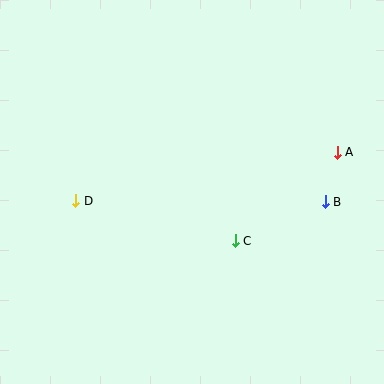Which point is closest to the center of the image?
Point C at (235, 241) is closest to the center.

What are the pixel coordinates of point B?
Point B is at (325, 202).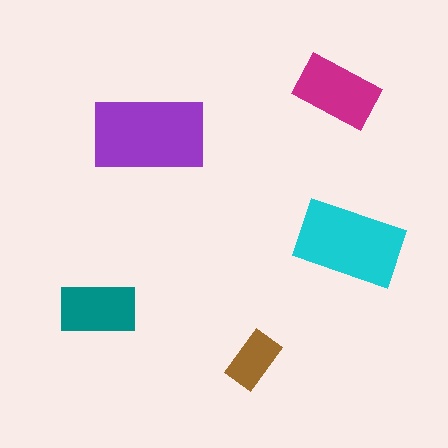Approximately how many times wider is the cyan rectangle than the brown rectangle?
About 2 times wider.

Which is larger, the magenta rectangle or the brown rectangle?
The magenta one.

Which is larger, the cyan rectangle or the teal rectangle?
The cyan one.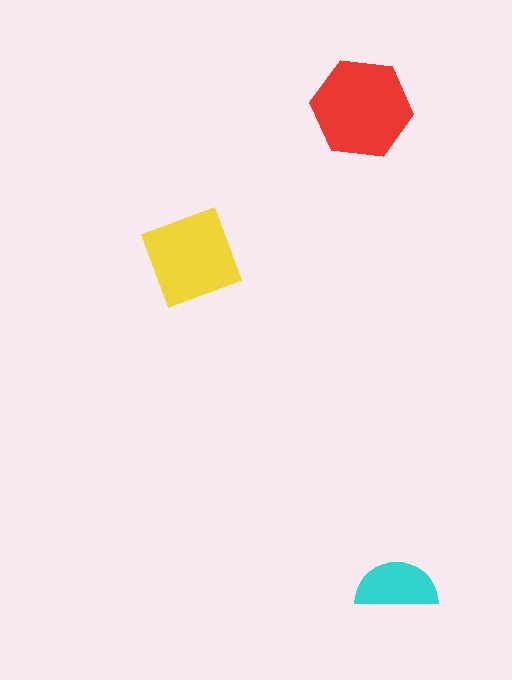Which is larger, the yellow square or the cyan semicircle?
The yellow square.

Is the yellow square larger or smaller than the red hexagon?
Smaller.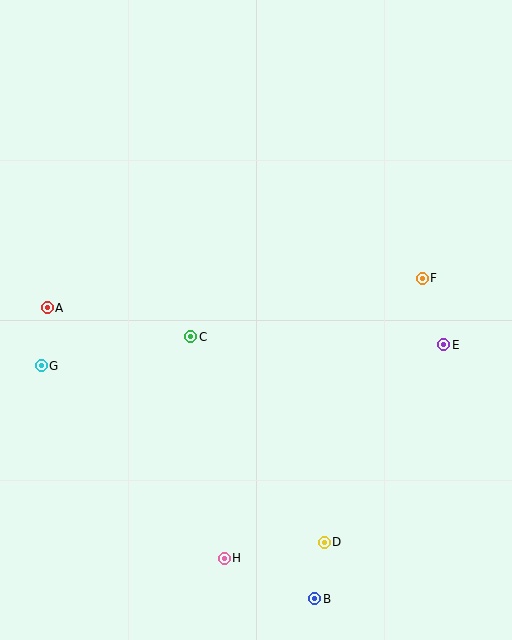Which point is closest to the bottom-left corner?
Point H is closest to the bottom-left corner.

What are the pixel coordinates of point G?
Point G is at (41, 366).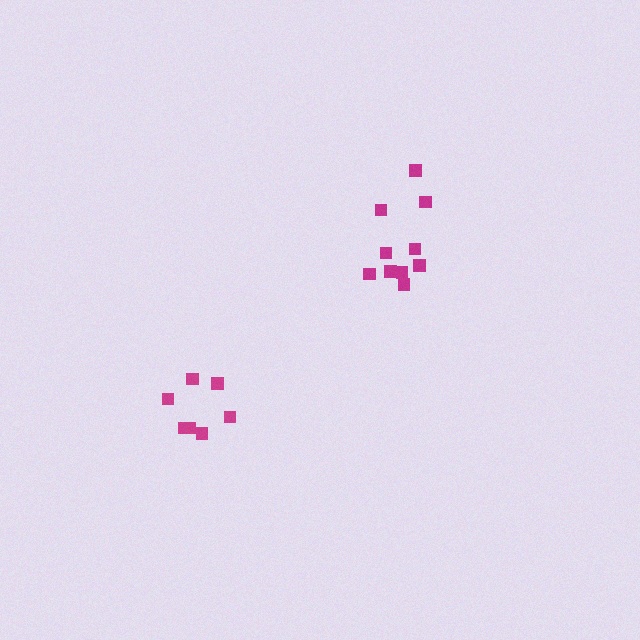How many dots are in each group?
Group 1: 10 dots, Group 2: 7 dots (17 total).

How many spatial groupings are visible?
There are 2 spatial groupings.